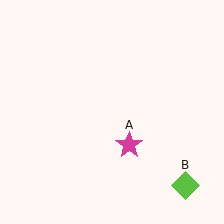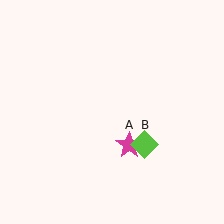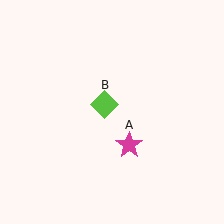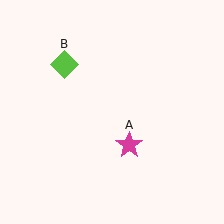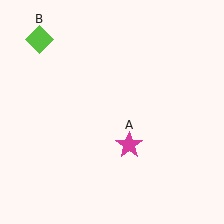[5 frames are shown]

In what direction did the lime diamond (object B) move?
The lime diamond (object B) moved up and to the left.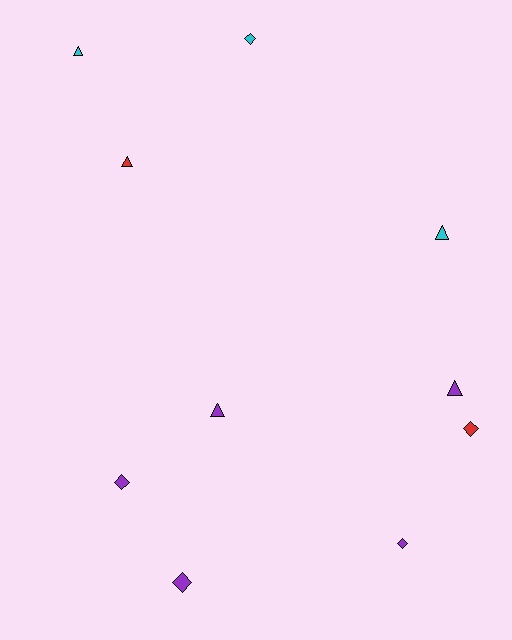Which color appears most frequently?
Purple, with 5 objects.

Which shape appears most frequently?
Triangle, with 5 objects.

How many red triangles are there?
There is 1 red triangle.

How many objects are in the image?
There are 10 objects.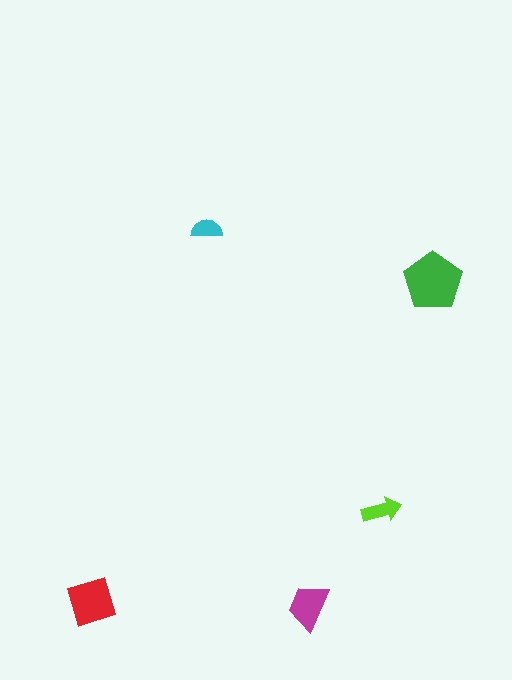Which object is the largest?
The green pentagon.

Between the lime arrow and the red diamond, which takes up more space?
The red diamond.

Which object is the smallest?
The cyan semicircle.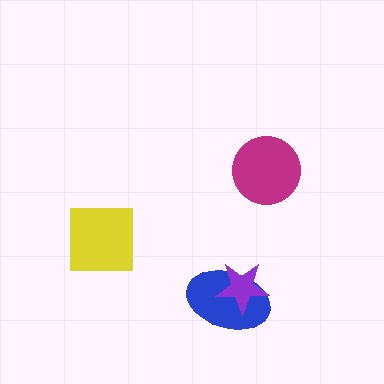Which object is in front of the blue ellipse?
The purple star is in front of the blue ellipse.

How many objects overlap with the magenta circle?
0 objects overlap with the magenta circle.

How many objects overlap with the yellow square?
0 objects overlap with the yellow square.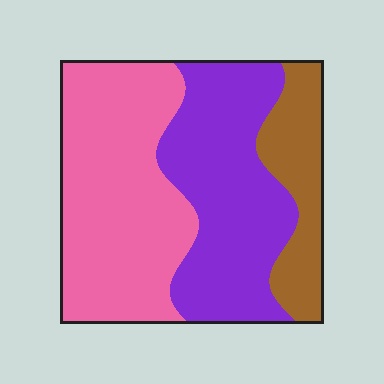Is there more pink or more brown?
Pink.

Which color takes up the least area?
Brown, at roughly 15%.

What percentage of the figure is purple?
Purple takes up about three eighths (3/8) of the figure.